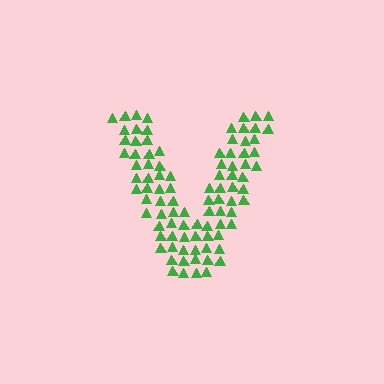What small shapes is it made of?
It is made of small triangles.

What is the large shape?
The large shape is the letter V.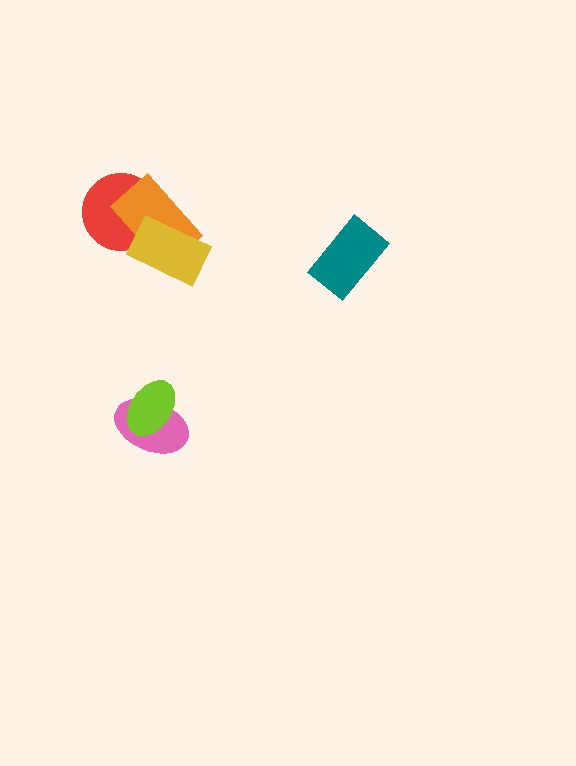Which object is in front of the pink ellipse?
The lime ellipse is in front of the pink ellipse.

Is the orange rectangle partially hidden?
Yes, it is partially covered by another shape.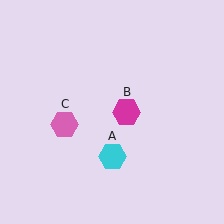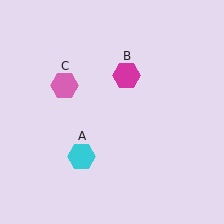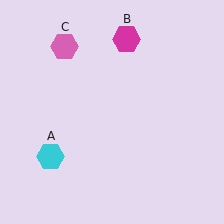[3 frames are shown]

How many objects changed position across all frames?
3 objects changed position: cyan hexagon (object A), magenta hexagon (object B), pink hexagon (object C).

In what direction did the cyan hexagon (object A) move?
The cyan hexagon (object A) moved left.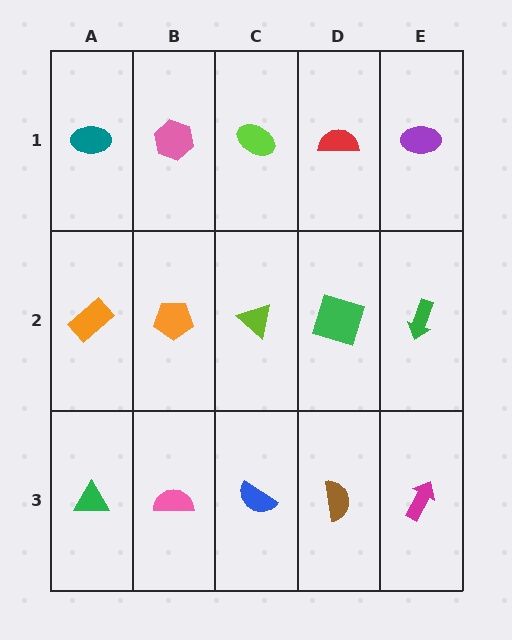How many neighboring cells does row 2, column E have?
3.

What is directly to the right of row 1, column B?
A lime ellipse.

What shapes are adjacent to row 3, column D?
A green square (row 2, column D), a blue semicircle (row 3, column C), a magenta arrow (row 3, column E).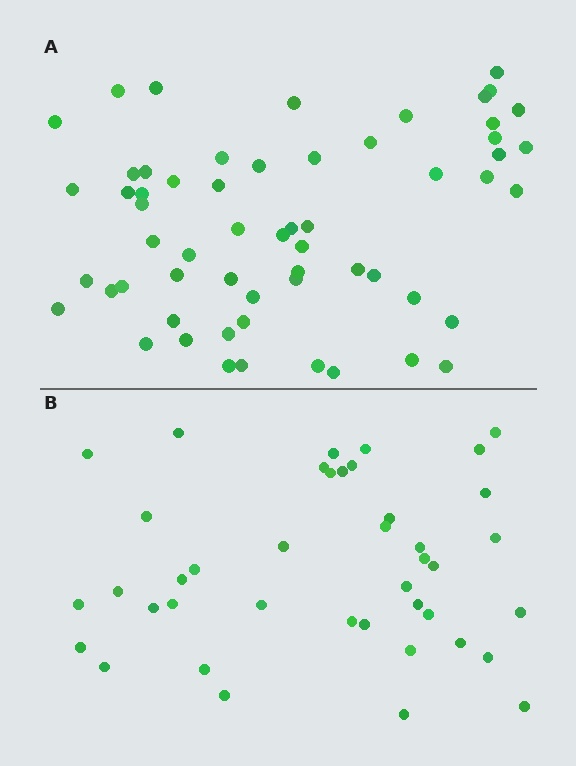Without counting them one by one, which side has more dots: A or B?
Region A (the top region) has more dots.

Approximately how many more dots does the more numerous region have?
Region A has approximately 20 more dots than region B.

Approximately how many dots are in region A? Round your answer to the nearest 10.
About 60 dots. (The exact count is 59, which rounds to 60.)